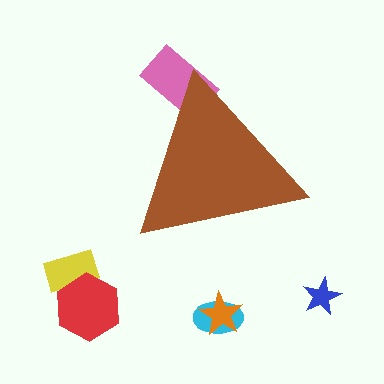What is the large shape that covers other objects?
A brown triangle.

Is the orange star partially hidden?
No, the orange star is fully visible.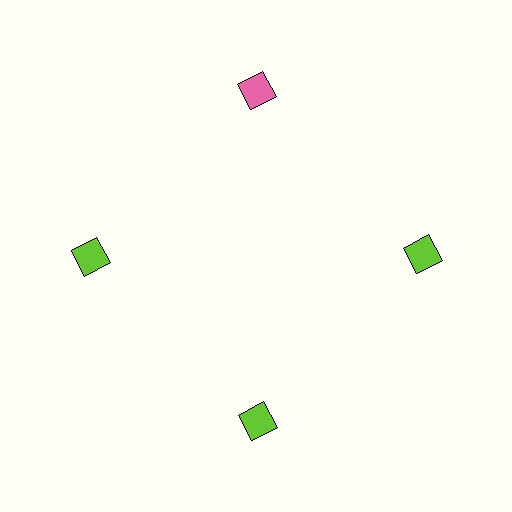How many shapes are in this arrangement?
There are 4 shapes arranged in a ring pattern.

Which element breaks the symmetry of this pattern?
The pink diamond at roughly the 12 o'clock position breaks the symmetry. All other shapes are lime diamonds.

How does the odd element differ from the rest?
It has a different color: pink instead of lime.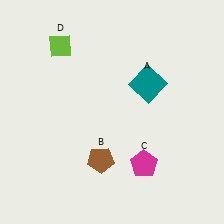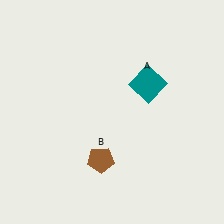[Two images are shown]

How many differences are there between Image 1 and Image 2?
There are 2 differences between the two images.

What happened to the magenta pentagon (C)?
The magenta pentagon (C) was removed in Image 2. It was in the bottom-right area of Image 1.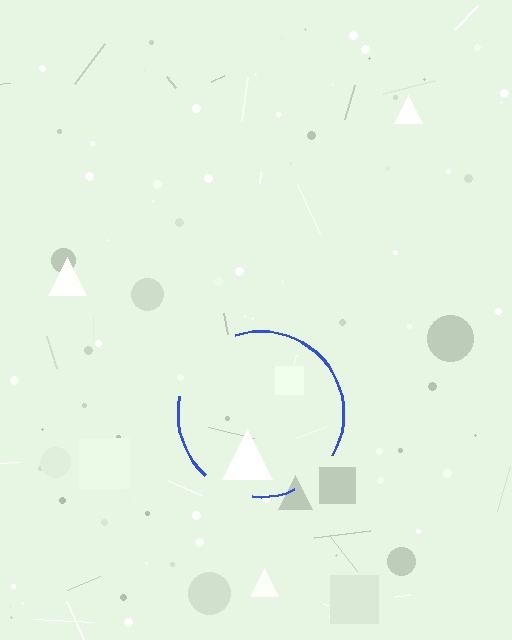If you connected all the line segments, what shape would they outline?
They would outline a circle.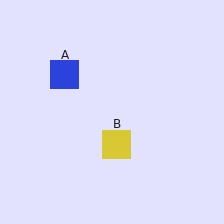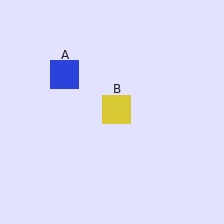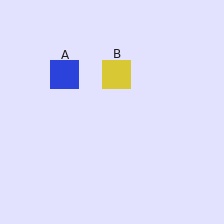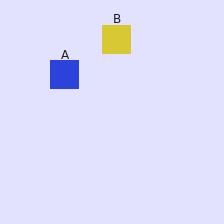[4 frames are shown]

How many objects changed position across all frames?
1 object changed position: yellow square (object B).